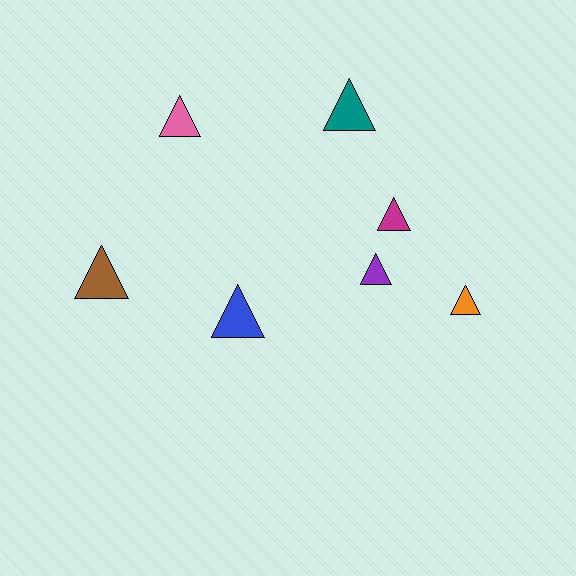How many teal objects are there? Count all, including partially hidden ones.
There is 1 teal object.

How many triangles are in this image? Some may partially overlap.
There are 7 triangles.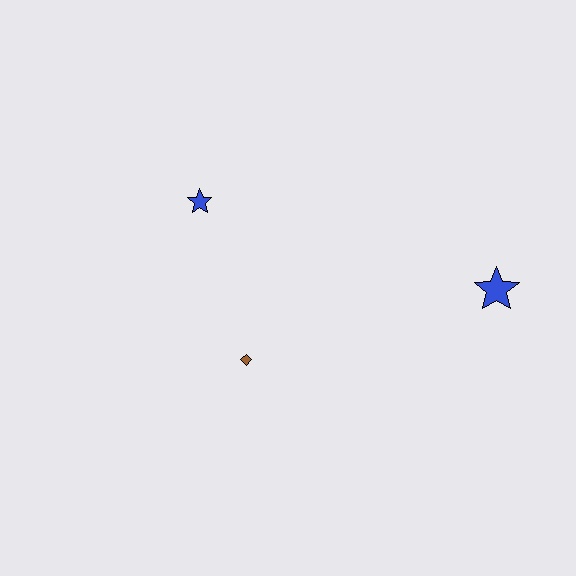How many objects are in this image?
There are 3 objects.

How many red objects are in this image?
There are no red objects.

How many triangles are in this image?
There are no triangles.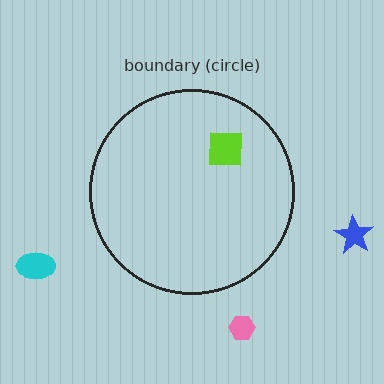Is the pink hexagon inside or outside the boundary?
Outside.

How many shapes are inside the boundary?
1 inside, 3 outside.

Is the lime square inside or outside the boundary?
Inside.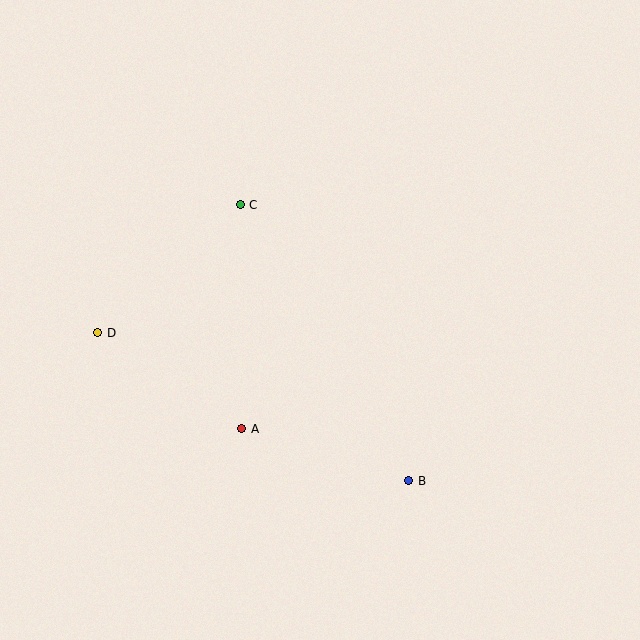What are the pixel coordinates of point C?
Point C is at (240, 205).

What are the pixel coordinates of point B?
Point B is at (409, 481).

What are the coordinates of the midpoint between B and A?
The midpoint between B and A is at (325, 455).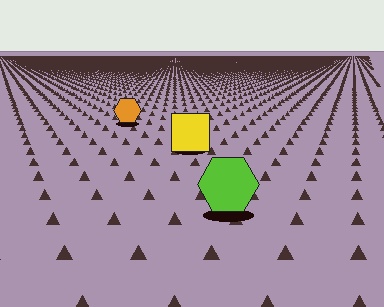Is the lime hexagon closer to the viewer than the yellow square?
Yes. The lime hexagon is closer — you can tell from the texture gradient: the ground texture is coarser near it.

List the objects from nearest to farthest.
From nearest to farthest: the lime hexagon, the yellow square, the orange hexagon.